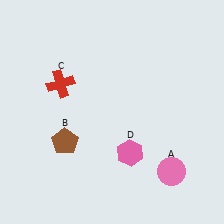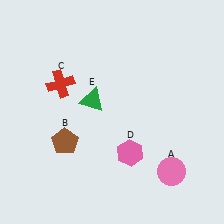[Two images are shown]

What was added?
A green triangle (E) was added in Image 2.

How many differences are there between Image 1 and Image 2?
There is 1 difference between the two images.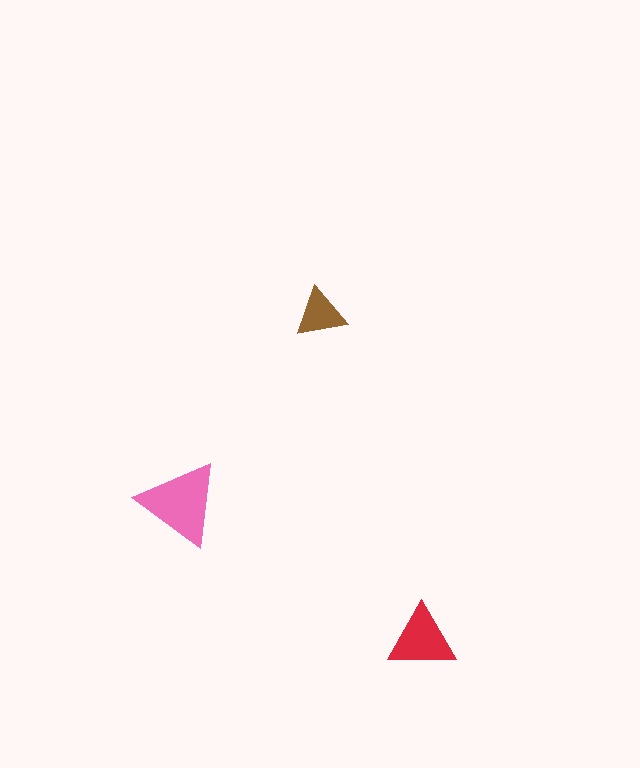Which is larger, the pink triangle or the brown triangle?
The pink one.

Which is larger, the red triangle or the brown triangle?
The red one.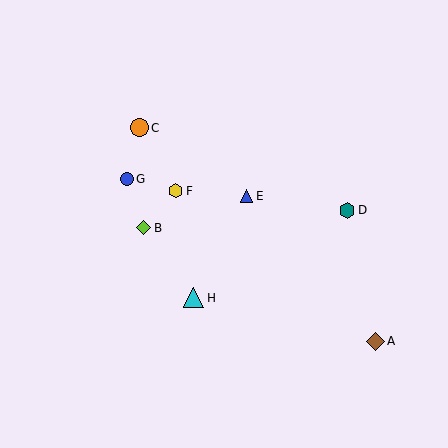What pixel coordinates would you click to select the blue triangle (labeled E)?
Click at (246, 196) to select the blue triangle E.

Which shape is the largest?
The cyan triangle (labeled H) is the largest.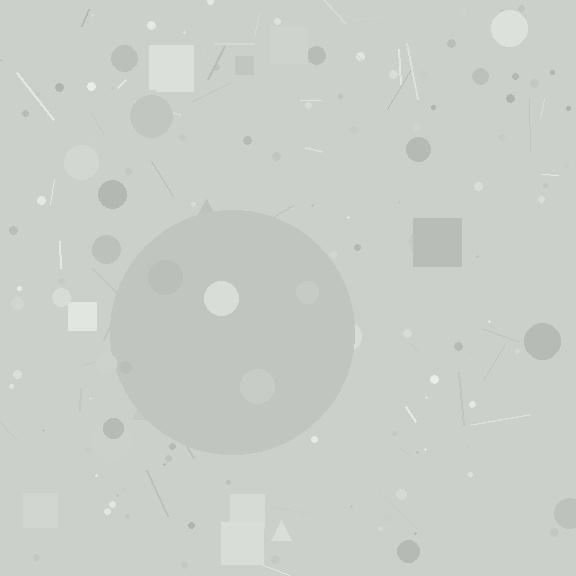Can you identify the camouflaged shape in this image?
The camouflaged shape is a circle.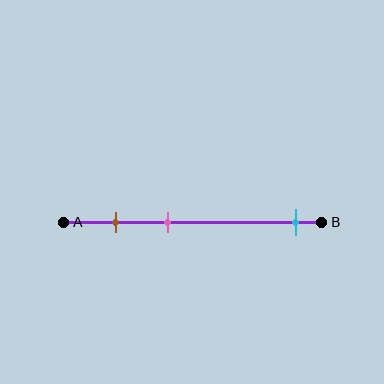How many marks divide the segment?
There are 3 marks dividing the segment.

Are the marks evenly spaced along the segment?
No, the marks are not evenly spaced.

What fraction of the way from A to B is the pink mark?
The pink mark is approximately 40% (0.4) of the way from A to B.